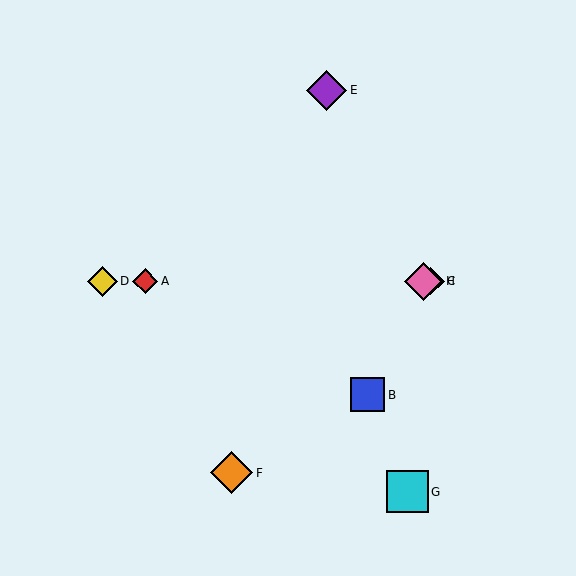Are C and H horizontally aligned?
Yes, both are at y≈281.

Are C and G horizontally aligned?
No, C is at y≈281 and G is at y≈492.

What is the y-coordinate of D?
Object D is at y≈281.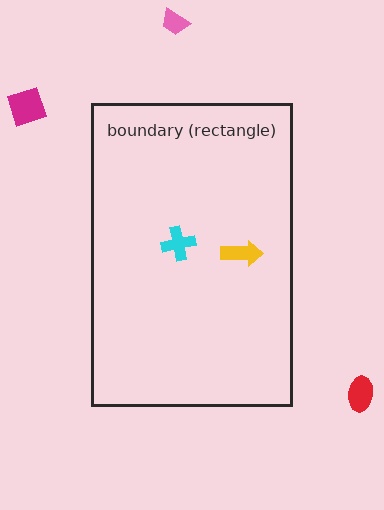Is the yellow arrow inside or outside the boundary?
Inside.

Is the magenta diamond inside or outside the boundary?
Outside.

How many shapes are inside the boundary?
2 inside, 3 outside.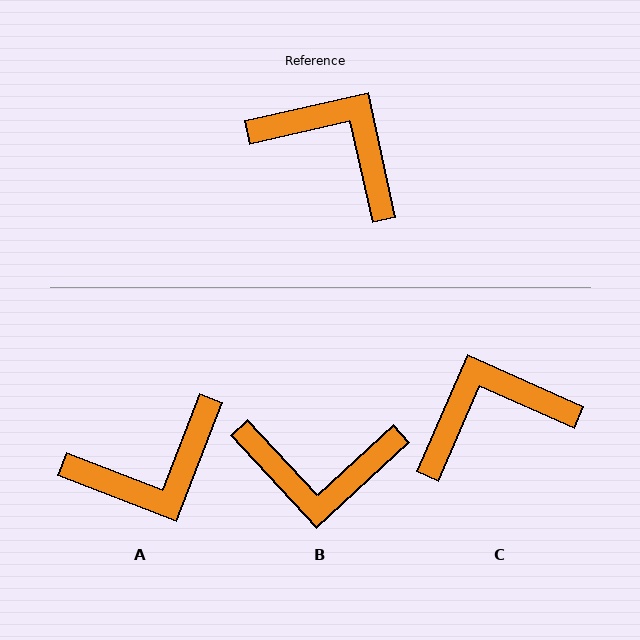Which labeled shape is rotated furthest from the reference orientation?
B, about 150 degrees away.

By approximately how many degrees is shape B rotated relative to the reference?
Approximately 150 degrees clockwise.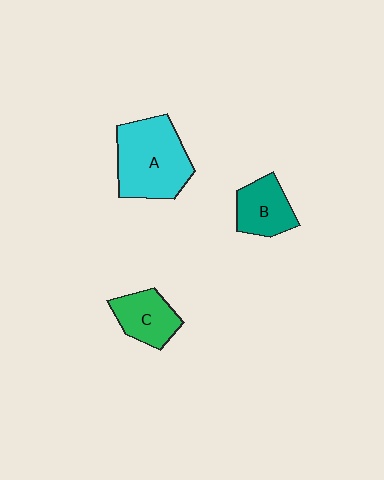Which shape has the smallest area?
Shape C (green).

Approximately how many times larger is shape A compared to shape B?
Approximately 1.8 times.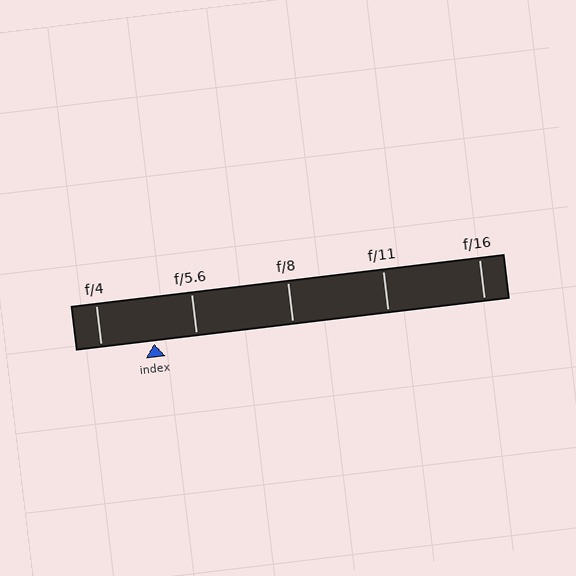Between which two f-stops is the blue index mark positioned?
The index mark is between f/4 and f/5.6.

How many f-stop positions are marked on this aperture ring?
There are 5 f-stop positions marked.